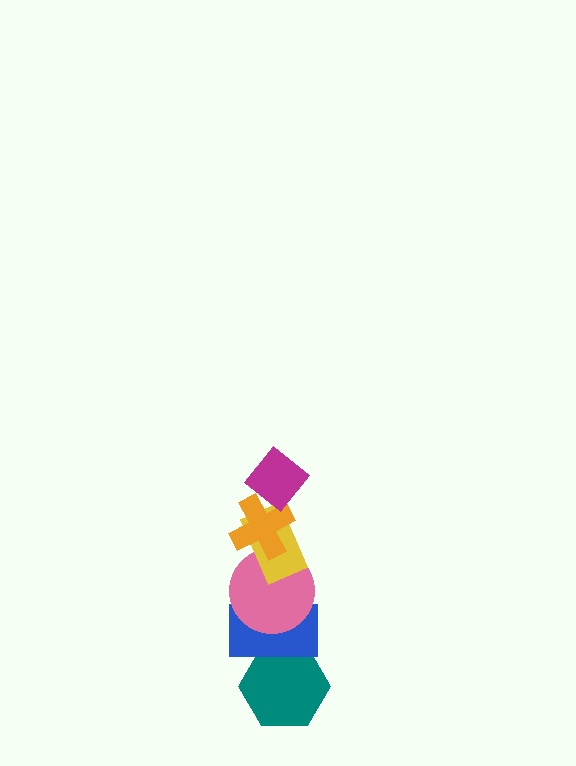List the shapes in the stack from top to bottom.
From top to bottom: the magenta diamond, the orange cross, the yellow rectangle, the pink circle, the blue rectangle, the teal hexagon.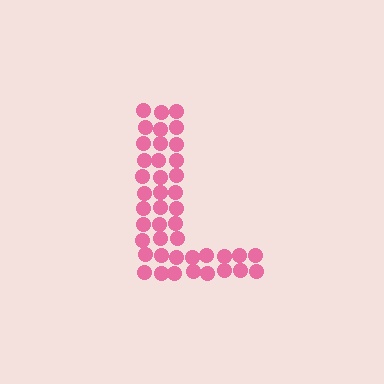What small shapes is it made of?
It is made of small circles.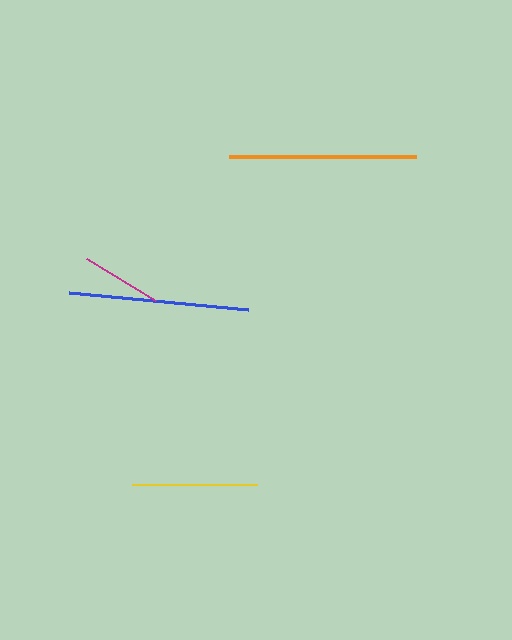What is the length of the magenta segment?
The magenta segment is approximately 81 pixels long.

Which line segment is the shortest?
The magenta line is the shortest at approximately 81 pixels.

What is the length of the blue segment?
The blue segment is approximately 180 pixels long.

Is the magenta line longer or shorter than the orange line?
The orange line is longer than the magenta line.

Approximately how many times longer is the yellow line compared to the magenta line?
The yellow line is approximately 1.5 times the length of the magenta line.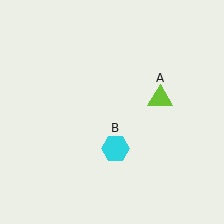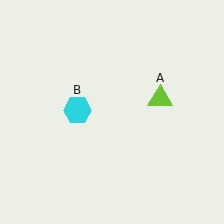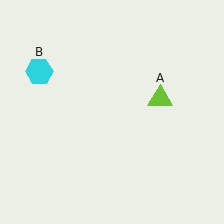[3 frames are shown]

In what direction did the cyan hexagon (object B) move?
The cyan hexagon (object B) moved up and to the left.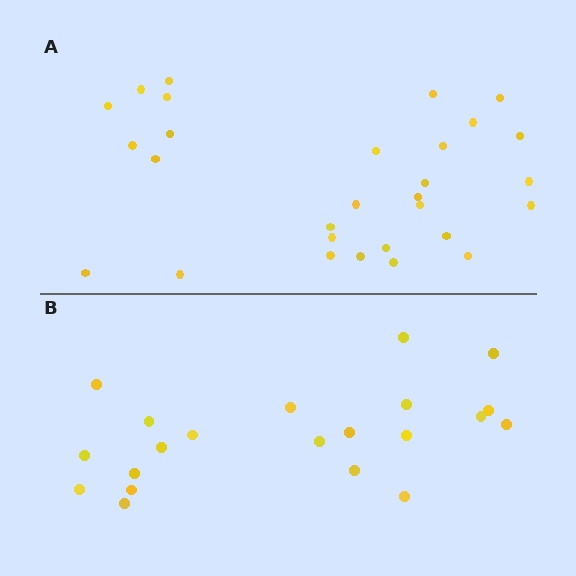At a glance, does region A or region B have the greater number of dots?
Region A (the top region) has more dots.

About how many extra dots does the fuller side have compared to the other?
Region A has roughly 8 or so more dots than region B.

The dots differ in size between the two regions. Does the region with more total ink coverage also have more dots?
No. Region B has more total ink coverage because its dots are larger, but region A actually contains more individual dots. Total area can be misleading — the number of items is what matters here.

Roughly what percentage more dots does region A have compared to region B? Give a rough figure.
About 40% more.